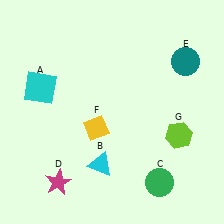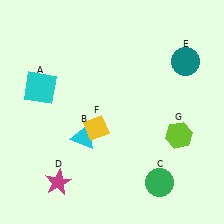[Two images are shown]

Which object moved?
The cyan triangle (B) moved up.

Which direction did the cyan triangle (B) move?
The cyan triangle (B) moved up.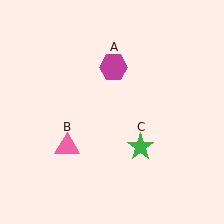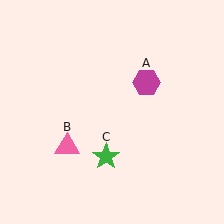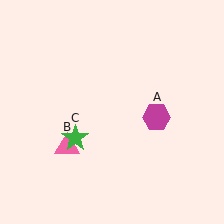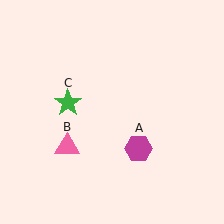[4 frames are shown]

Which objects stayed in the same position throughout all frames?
Pink triangle (object B) remained stationary.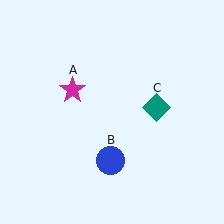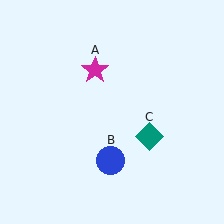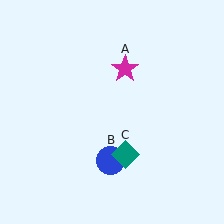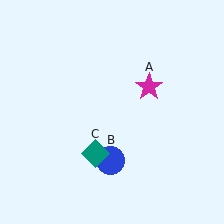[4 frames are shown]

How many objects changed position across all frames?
2 objects changed position: magenta star (object A), teal diamond (object C).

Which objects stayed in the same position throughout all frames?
Blue circle (object B) remained stationary.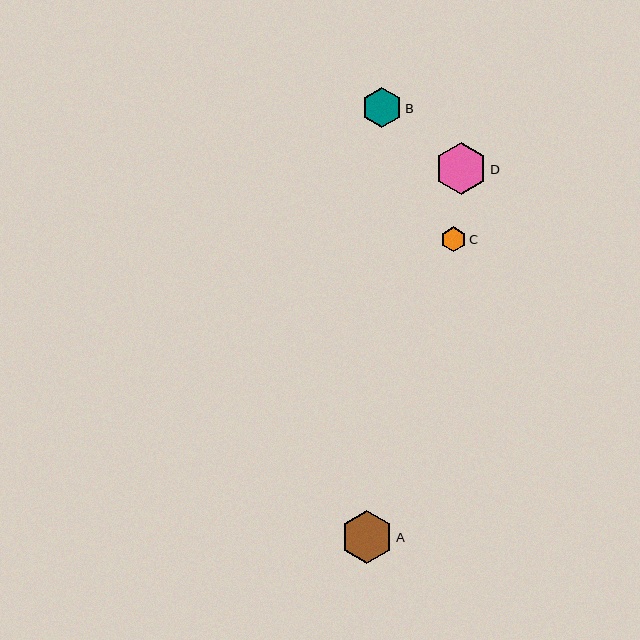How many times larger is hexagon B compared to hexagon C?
Hexagon B is approximately 1.6 times the size of hexagon C.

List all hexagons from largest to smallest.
From largest to smallest: A, D, B, C.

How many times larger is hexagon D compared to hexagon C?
Hexagon D is approximately 2.1 times the size of hexagon C.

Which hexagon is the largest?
Hexagon A is the largest with a size of approximately 52 pixels.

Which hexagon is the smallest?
Hexagon C is the smallest with a size of approximately 25 pixels.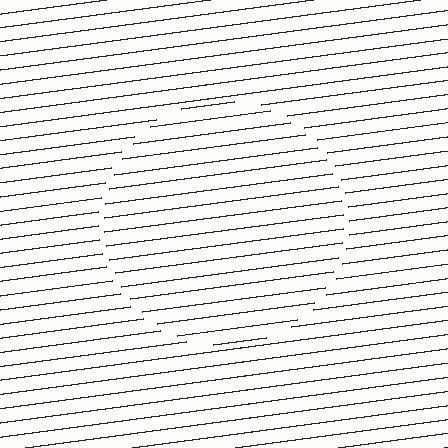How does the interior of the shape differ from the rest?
The interior of the shape contains the same grating, shifted by half a period — the contour is defined by the phase discontinuity where line-ends from the inner and outer gratings abut.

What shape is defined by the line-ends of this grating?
An illusory circle. The interior of the shape contains the same grating, shifted by half a period — the contour is defined by the phase discontinuity where line-ends from the inner and outer gratings abut.